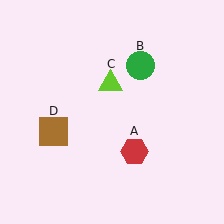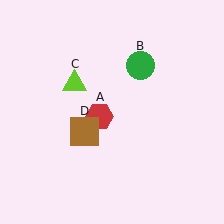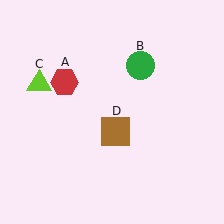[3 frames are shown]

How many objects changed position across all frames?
3 objects changed position: red hexagon (object A), lime triangle (object C), brown square (object D).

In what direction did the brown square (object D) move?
The brown square (object D) moved right.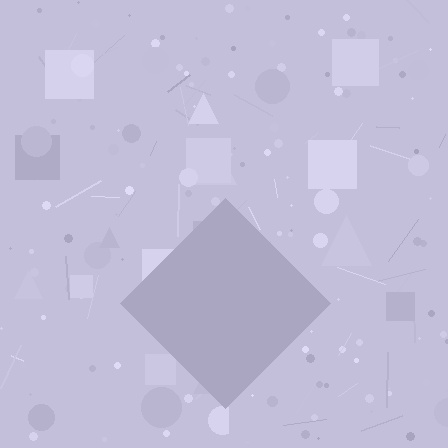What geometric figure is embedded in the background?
A diamond is embedded in the background.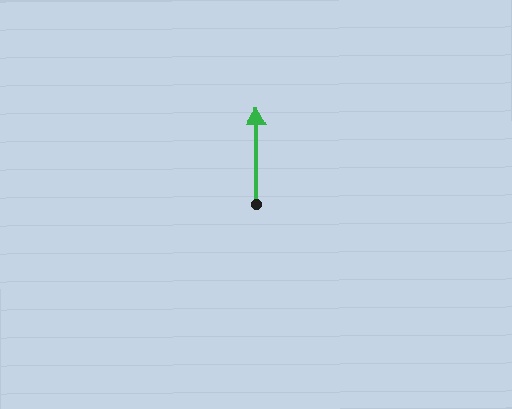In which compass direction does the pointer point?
North.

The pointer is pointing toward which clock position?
Roughly 12 o'clock.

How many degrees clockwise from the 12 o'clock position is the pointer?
Approximately 0 degrees.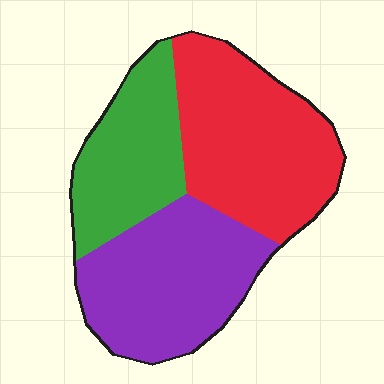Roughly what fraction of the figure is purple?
Purple covers 36% of the figure.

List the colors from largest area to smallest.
From largest to smallest: red, purple, green.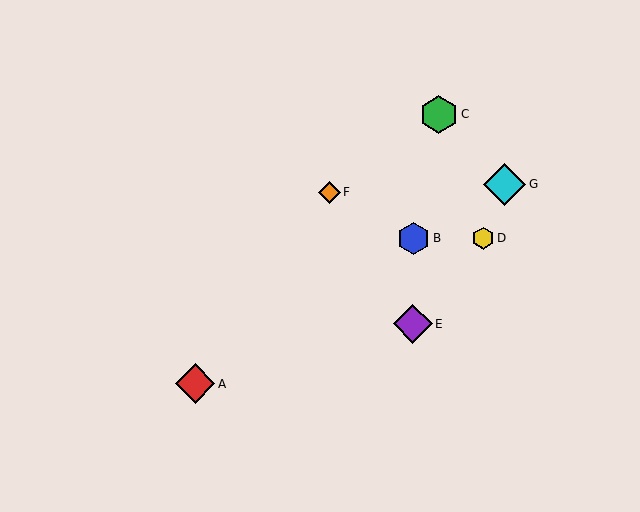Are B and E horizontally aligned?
No, B is at y≈238 and E is at y≈324.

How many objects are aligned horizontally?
2 objects (B, D) are aligned horizontally.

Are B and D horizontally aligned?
Yes, both are at y≈238.